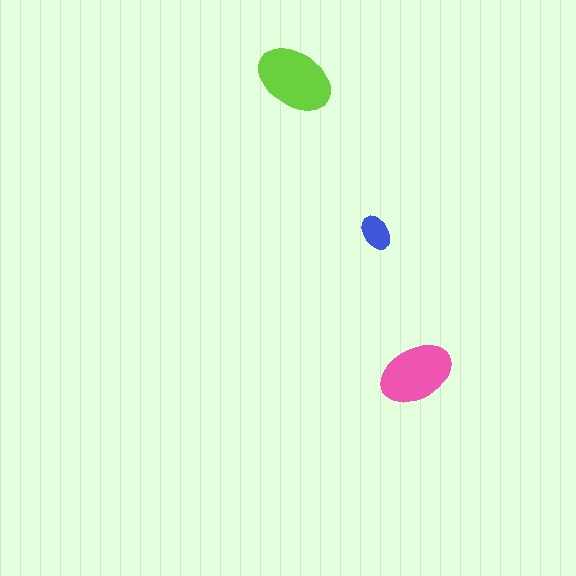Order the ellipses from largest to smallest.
the lime one, the pink one, the blue one.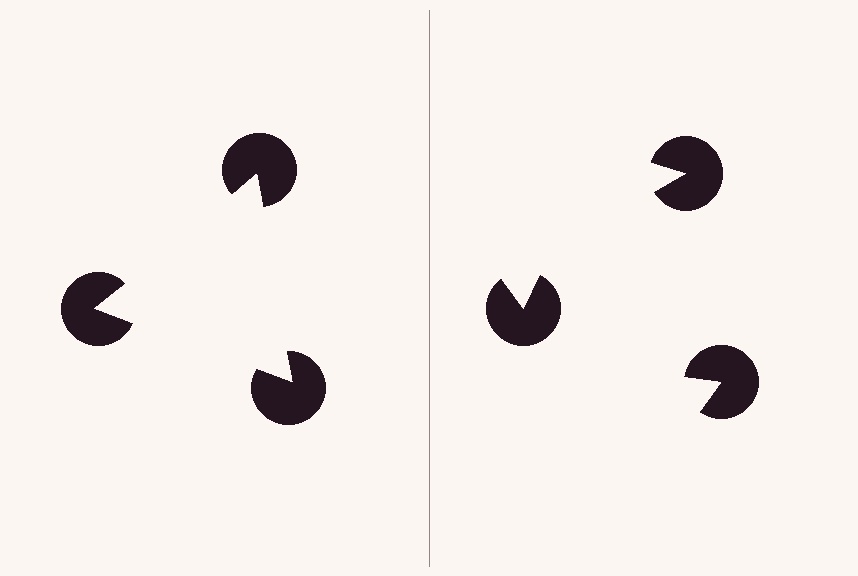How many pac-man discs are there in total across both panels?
6 — 3 on each side.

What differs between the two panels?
The pac-man discs are positioned identically on both sides; only the wedge orientations differ. On the left they align to a triangle; on the right they are misaligned.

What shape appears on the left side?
An illusory triangle.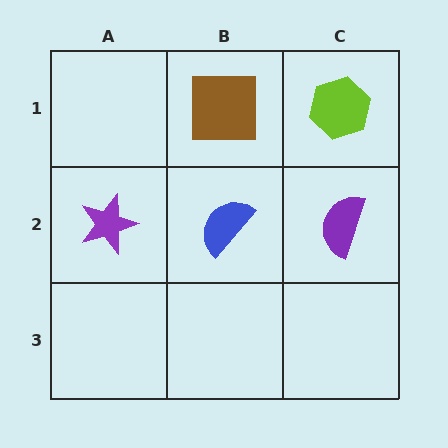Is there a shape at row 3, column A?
No, that cell is empty.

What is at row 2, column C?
A purple semicircle.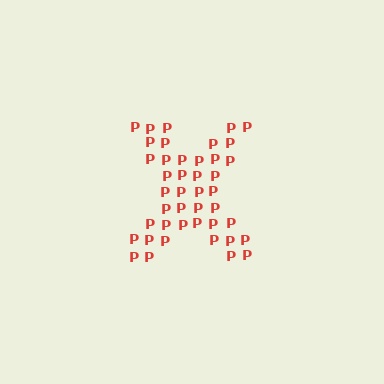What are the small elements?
The small elements are letter P's.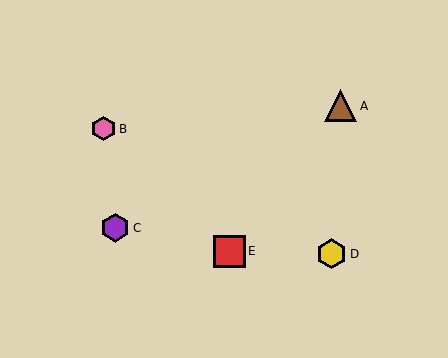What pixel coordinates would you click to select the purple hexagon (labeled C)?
Click at (115, 228) to select the purple hexagon C.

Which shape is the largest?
The brown triangle (labeled A) is the largest.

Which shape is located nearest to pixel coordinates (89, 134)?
The pink hexagon (labeled B) at (104, 129) is nearest to that location.